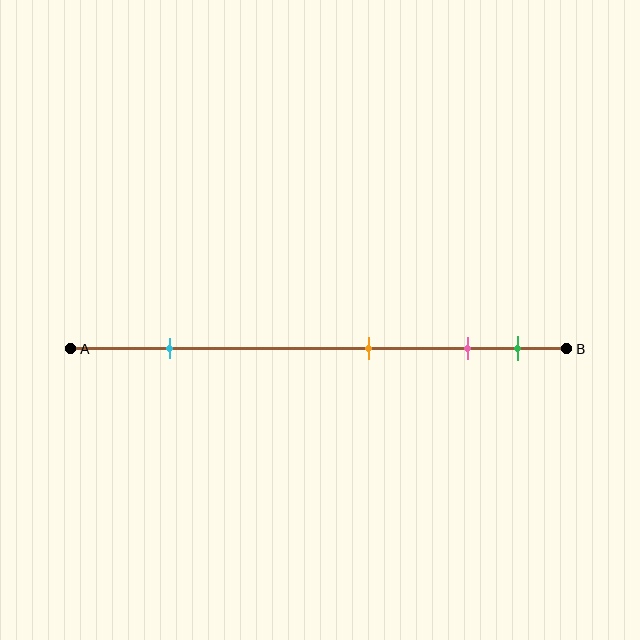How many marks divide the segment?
There are 4 marks dividing the segment.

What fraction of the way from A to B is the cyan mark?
The cyan mark is approximately 20% (0.2) of the way from A to B.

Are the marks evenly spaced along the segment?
No, the marks are not evenly spaced.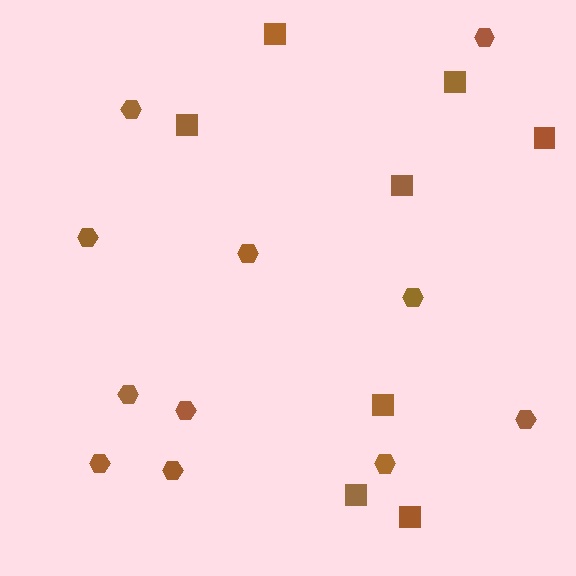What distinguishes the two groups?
There are 2 groups: one group of hexagons (11) and one group of squares (8).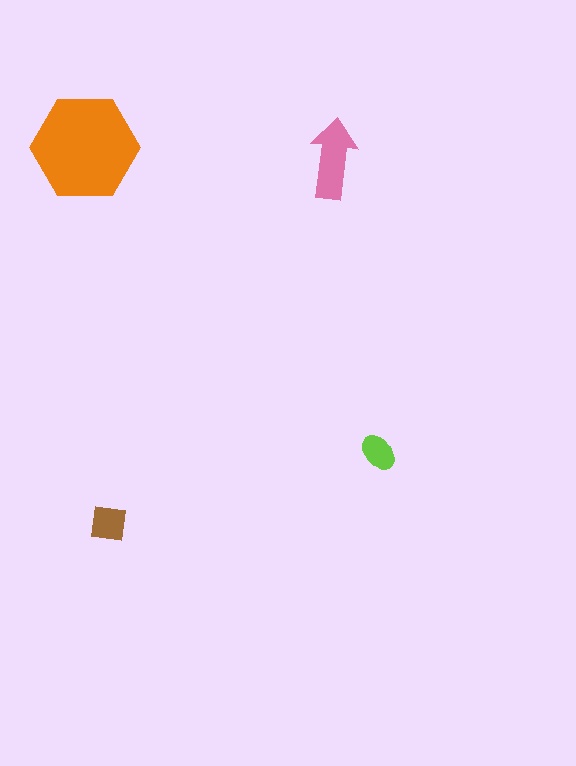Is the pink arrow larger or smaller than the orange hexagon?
Smaller.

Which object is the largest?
The orange hexagon.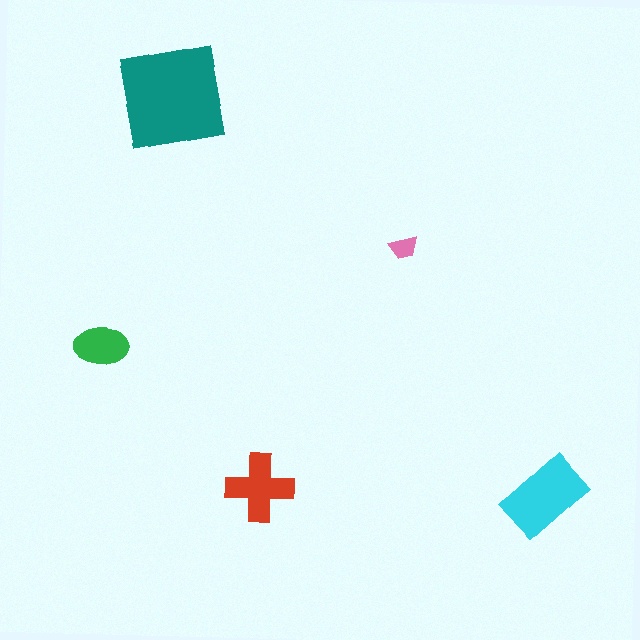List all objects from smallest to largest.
The pink trapezoid, the green ellipse, the red cross, the cyan rectangle, the teal square.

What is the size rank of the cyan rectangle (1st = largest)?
2nd.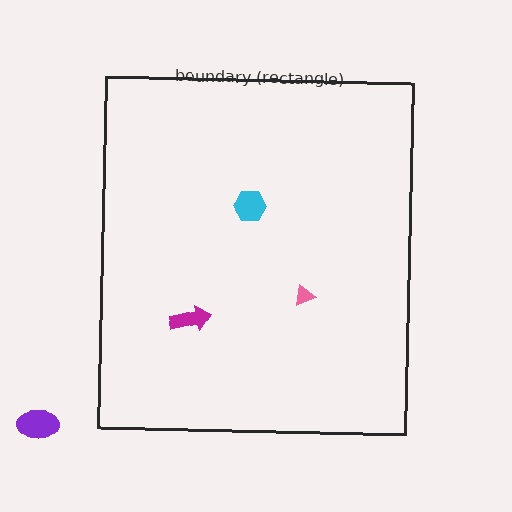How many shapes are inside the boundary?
3 inside, 1 outside.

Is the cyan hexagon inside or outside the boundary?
Inside.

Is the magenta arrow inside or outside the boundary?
Inside.